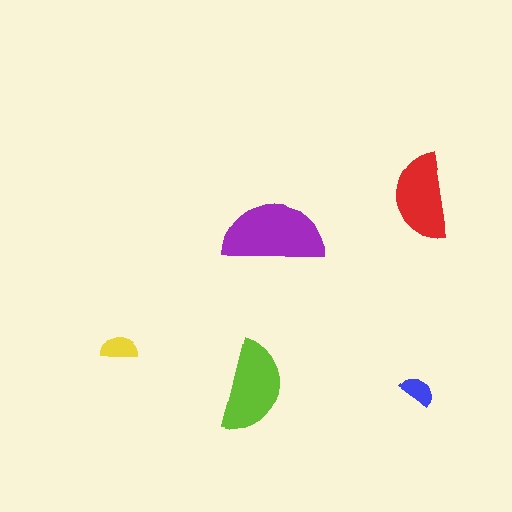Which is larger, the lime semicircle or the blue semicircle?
The lime one.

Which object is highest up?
The red semicircle is topmost.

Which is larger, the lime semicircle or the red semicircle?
The lime one.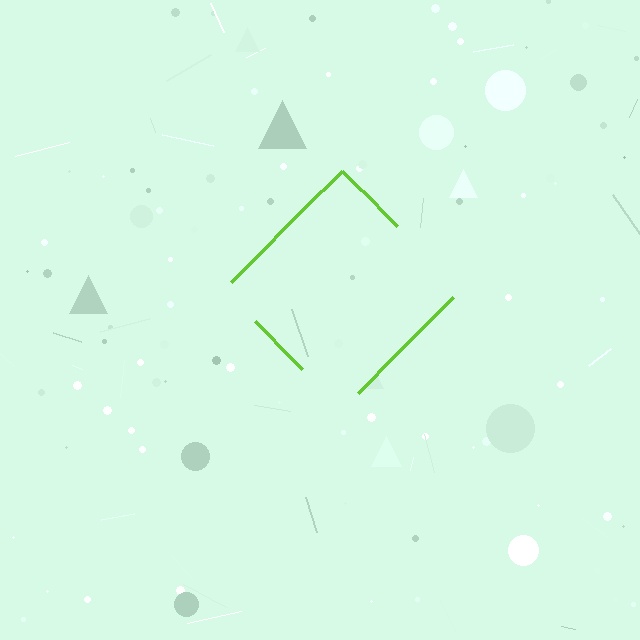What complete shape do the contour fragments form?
The contour fragments form a diamond.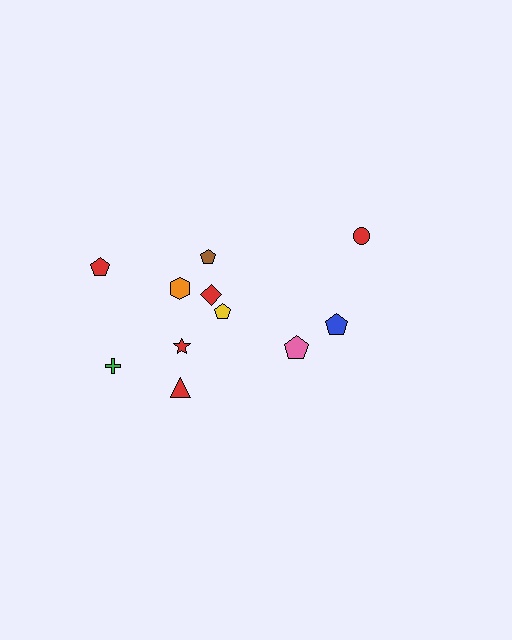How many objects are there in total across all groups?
There are 11 objects.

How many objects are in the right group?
There are 3 objects.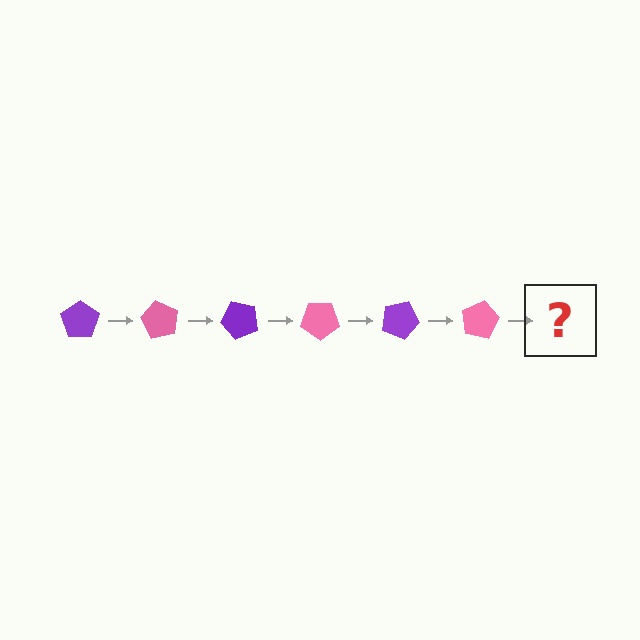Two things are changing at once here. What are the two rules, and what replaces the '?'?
The two rules are that it rotates 60 degrees each step and the color cycles through purple and pink. The '?' should be a purple pentagon, rotated 360 degrees from the start.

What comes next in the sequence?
The next element should be a purple pentagon, rotated 360 degrees from the start.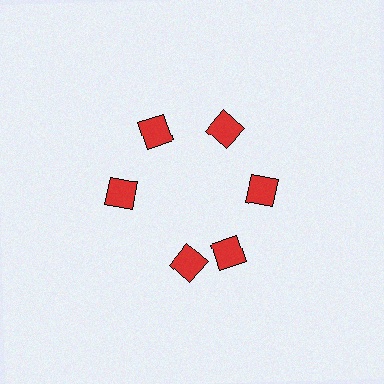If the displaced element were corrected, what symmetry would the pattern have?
It would have 6-fold rotational symmetry — the pattern would map onto itself every 60 degrees.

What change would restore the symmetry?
The symmetry would be restored by rotating it back into even spacing with its neighbors so that all 6 diamonds sit at equal angles and equal distance from the center.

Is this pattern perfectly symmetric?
No. The 6 red diamonds are arranged in a ring, but one element near the 7 o'clock position is rotated out of alignment along the ring, breaking the 6-fold rotational symmetry.